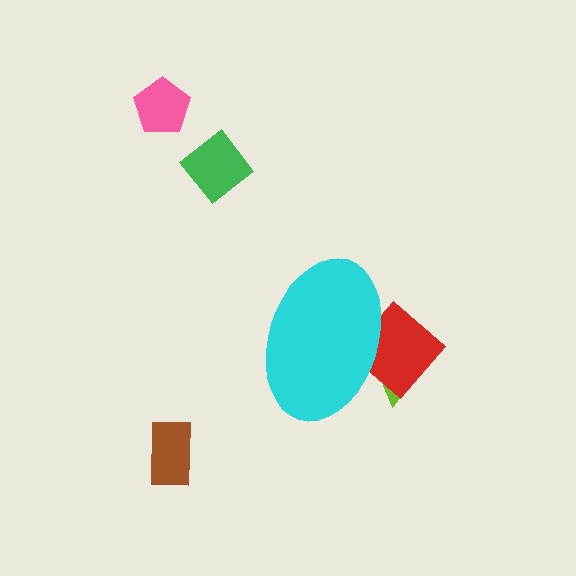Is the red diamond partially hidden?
Yes, the red diamond is partially hidden behind the cyan ellipse.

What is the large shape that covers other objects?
A cyan ellipse.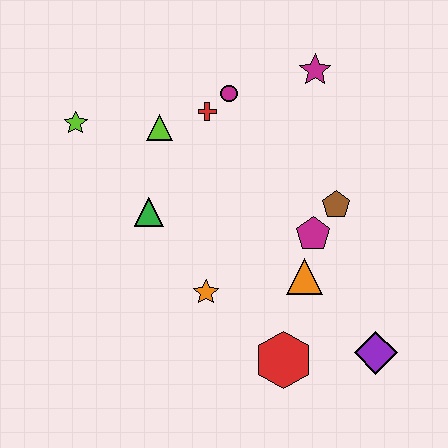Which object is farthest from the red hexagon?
The lime star is farthest from the red hexagon.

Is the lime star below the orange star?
No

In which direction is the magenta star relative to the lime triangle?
The magenta star is to the right of the lime triangle.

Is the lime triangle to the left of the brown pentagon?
Yes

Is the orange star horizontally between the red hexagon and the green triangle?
Yes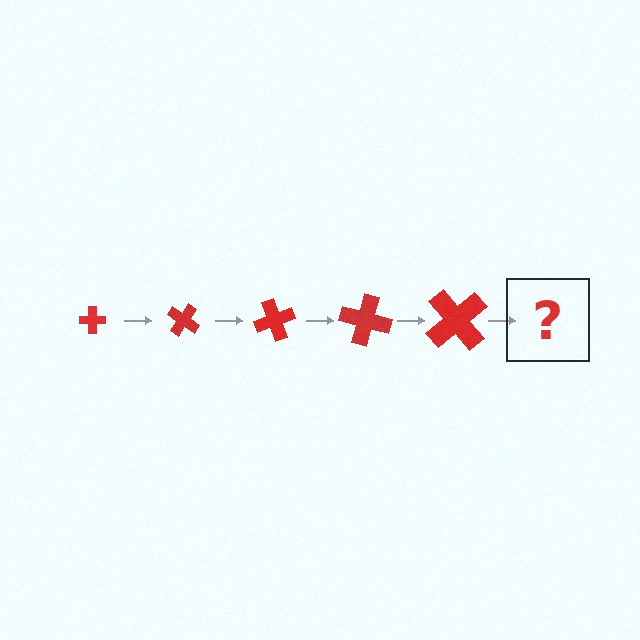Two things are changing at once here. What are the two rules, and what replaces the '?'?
The two rules are that the cross grows larger each step and it rotates 35 degrees each step. The '?' should be a cross, larger than the previous one and rotated 175 degrees from the start.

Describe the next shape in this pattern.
It should be a cross, larger than the previous one and rotated 175 degrees from the start.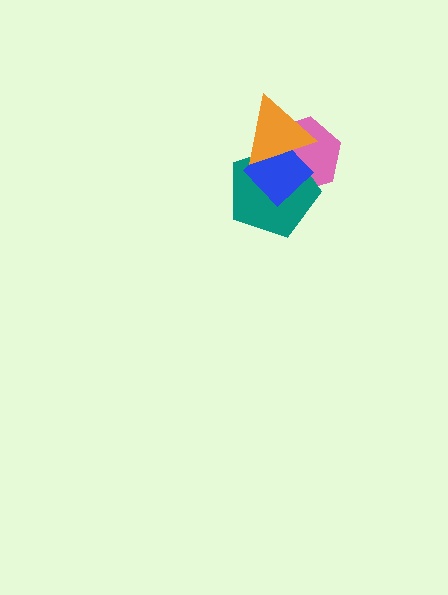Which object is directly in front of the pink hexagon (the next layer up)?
The teal pentagon is directly in front of the pink hexagon.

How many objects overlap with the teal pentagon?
3 objects overlap with the teal pentagon.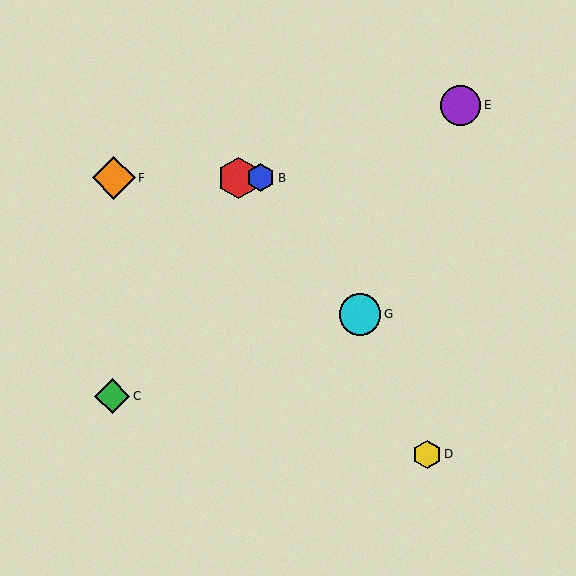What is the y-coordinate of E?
Object E is at y≈105.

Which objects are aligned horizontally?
Objects A, B, F are aligned horizontally.